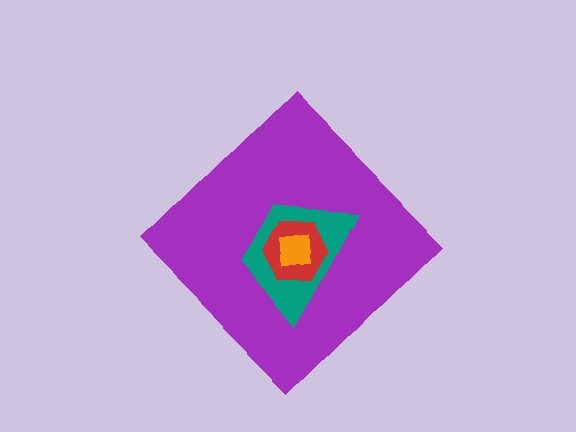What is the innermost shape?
The orange square.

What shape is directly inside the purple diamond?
The teal trapezoid.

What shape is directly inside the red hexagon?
The orange square.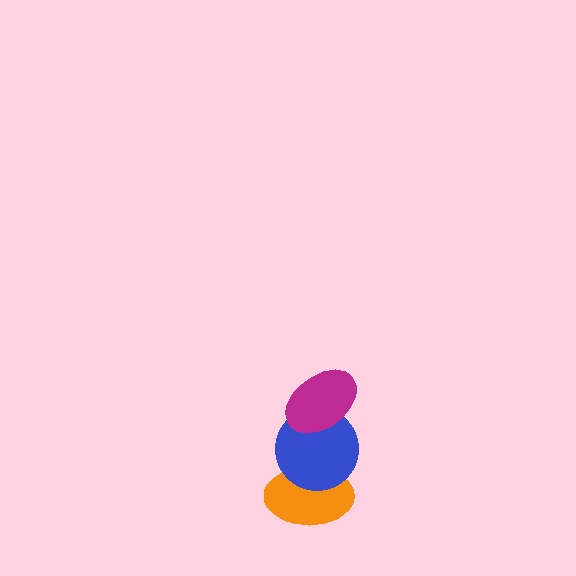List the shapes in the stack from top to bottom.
From top to bottom: the magenta ellipse, the blue circle, the orange ellipse.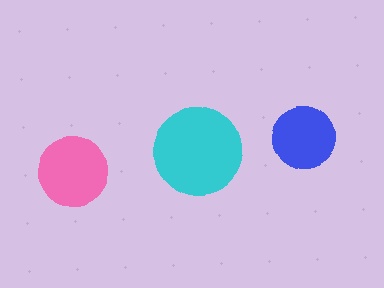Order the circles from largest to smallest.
the cyan one, the pink one, the blue one.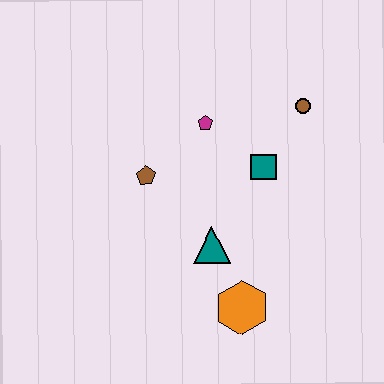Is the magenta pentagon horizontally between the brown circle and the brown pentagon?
Yes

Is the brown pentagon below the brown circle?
Yes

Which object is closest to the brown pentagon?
The magenta pentagon is closest to the brown pentagon.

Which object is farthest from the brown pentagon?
The brown circle is farthest from the brown pentagon.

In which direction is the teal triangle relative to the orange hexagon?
The teal triangle is above the orange hexagon.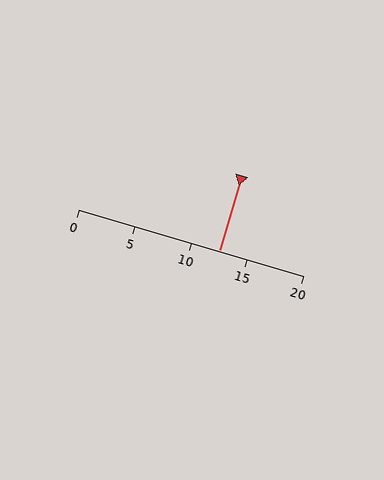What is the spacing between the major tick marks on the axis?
The major ticks are spaced 5 apart.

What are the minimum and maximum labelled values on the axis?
The axis runs from 0 to 20.